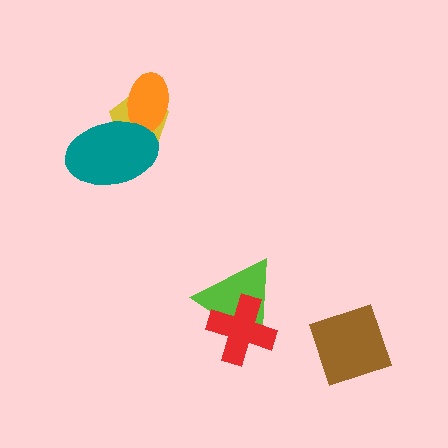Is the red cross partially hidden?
No, no other shape covers it.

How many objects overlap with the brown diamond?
0 objects overlap with the brown diamond.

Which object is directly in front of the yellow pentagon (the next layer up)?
The orange ellipse is directly in front of the yellow pentagon.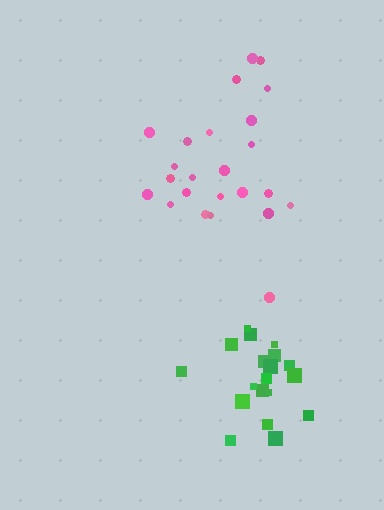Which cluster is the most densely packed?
Green.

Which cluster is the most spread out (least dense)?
Pink.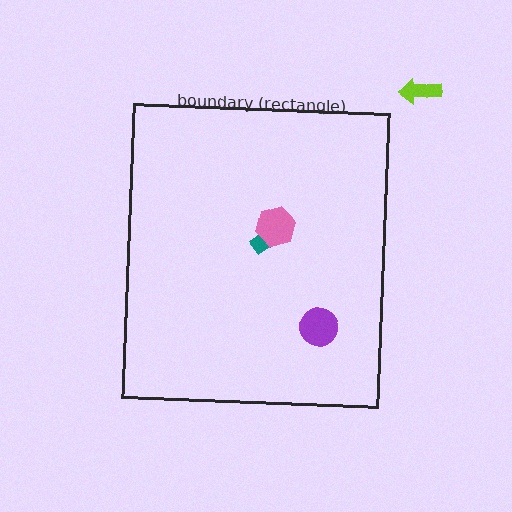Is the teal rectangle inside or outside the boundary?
Inside.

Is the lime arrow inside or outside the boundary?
Outside.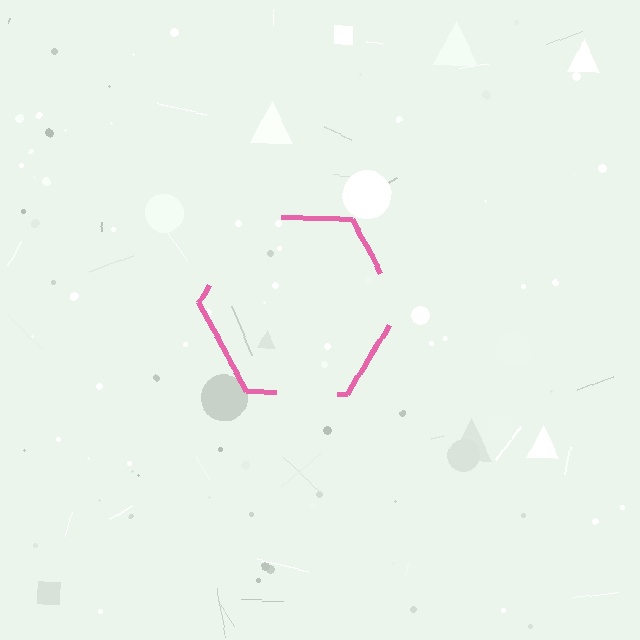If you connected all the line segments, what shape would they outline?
They would outline a hexagon.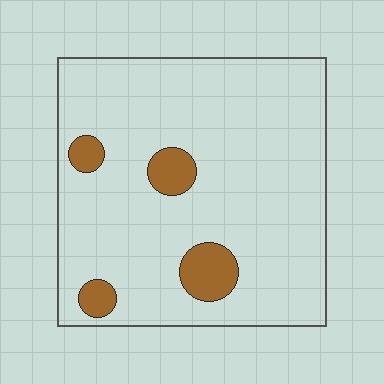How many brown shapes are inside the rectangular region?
4.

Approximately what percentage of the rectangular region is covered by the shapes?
Approximately 10%.